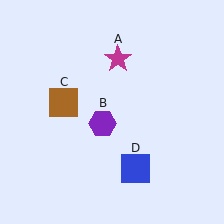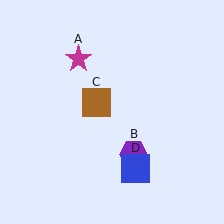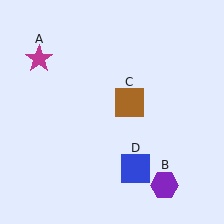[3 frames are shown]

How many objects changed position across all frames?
3 objects changed position: magenta star (object A), purple hexagon (object B), brown square (object C).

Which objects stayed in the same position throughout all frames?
Blue square (object D) remained stationary.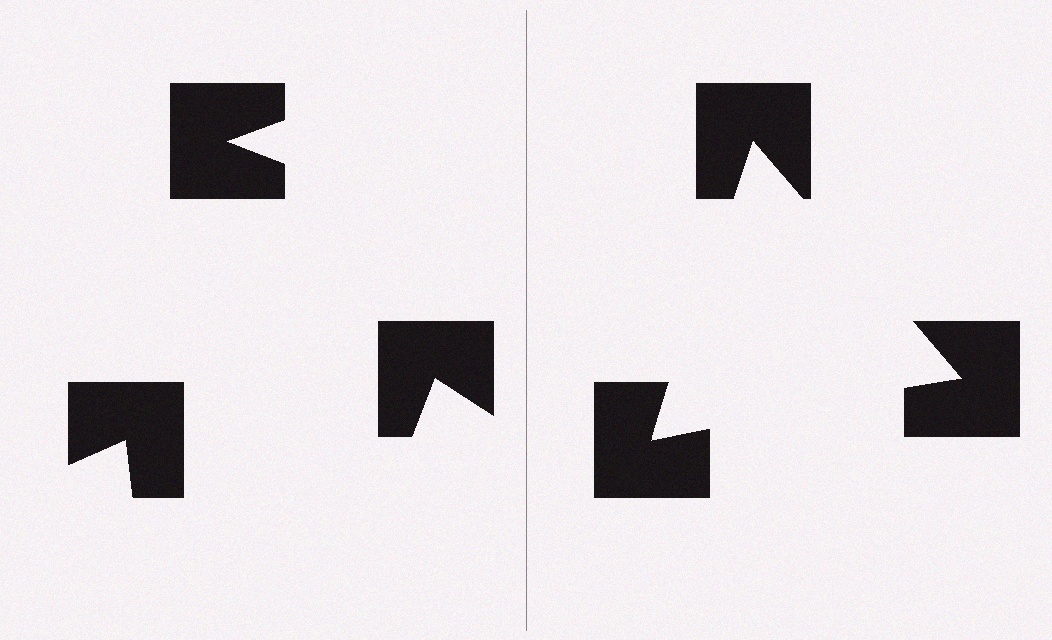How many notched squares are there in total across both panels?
6 — 3 on each side.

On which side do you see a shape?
An illusory triangle appears on the right side. On the left side the wedge cuts are rotated, so no coherent shape forms.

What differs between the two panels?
The notched squares are positioned identically on both sides; only the wedge orientations differ. On the right they align to a triangle; on the left they are misaligned.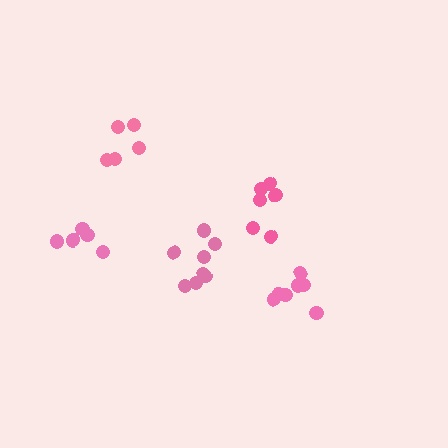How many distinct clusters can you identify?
There are 5 distinct clusters.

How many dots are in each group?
Group 1: 6 dots, Group 2: 5 dots, Group 3: 7 dots, Group 4: 5 dots, Group 5: 8 dots (31 total).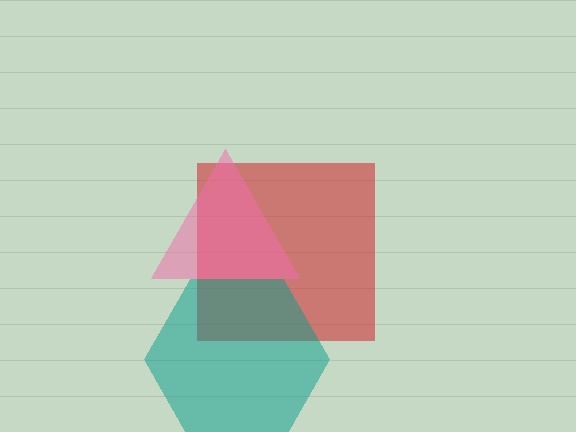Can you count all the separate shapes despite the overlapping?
Yes, there are 3 separate shapes.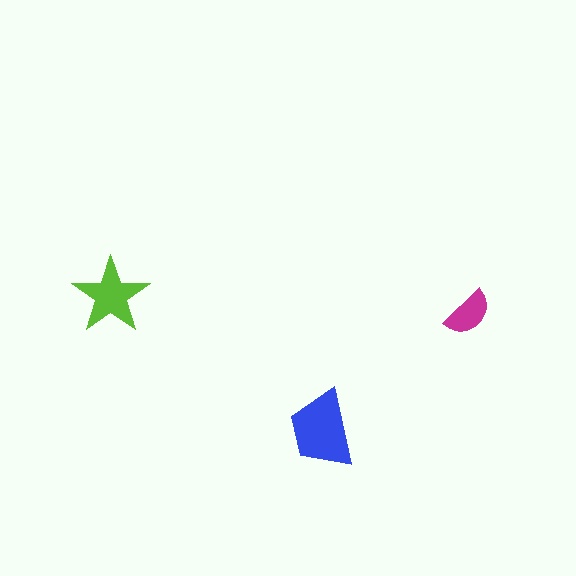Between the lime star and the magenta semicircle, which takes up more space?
The lime star.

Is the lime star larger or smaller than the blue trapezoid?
Smaller.